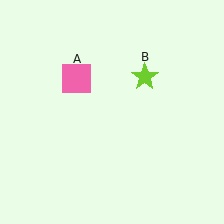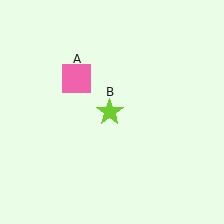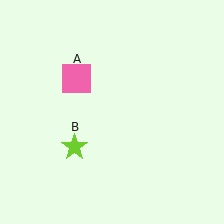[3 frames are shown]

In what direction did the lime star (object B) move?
The lime star (object B) moved down and to the left.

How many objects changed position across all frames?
1 object changed position: lime star (object B).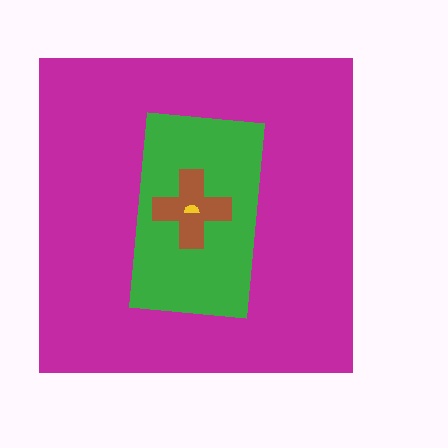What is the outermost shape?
The magenta square.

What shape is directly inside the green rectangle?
The brown cross.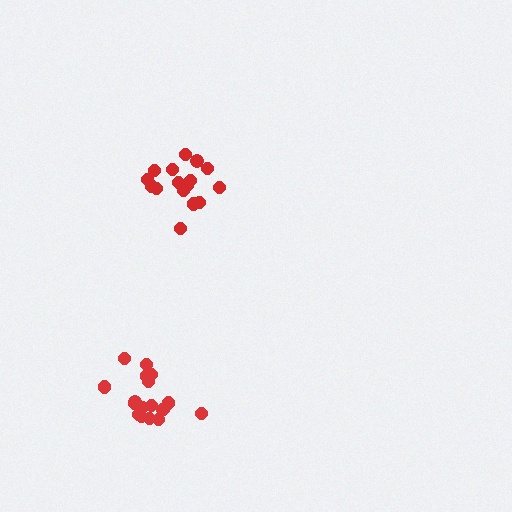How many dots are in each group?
Group 1: 17 dots, Group 2: 16 dots (33 total).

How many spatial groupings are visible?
There are 2 spatial groupings.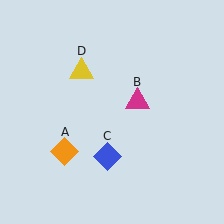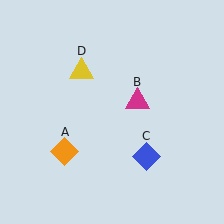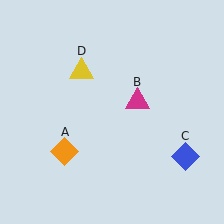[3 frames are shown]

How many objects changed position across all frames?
1 object changed position: blue diamond (object C).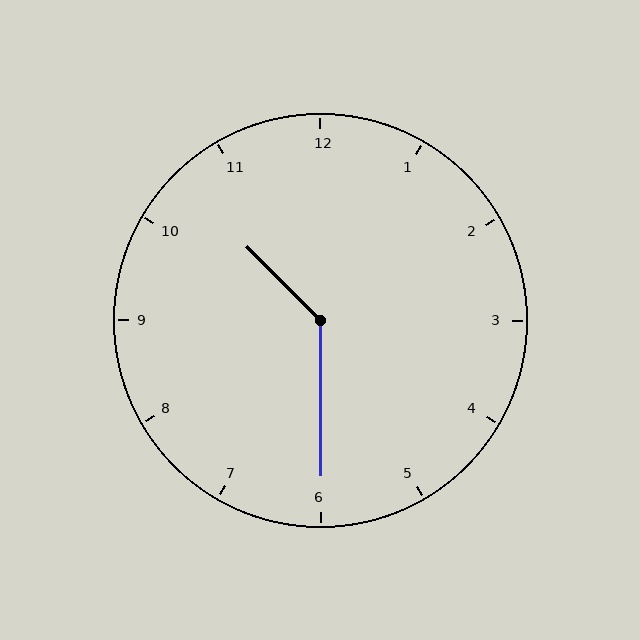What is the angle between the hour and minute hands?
Approximately 135 degrees.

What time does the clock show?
10:30.